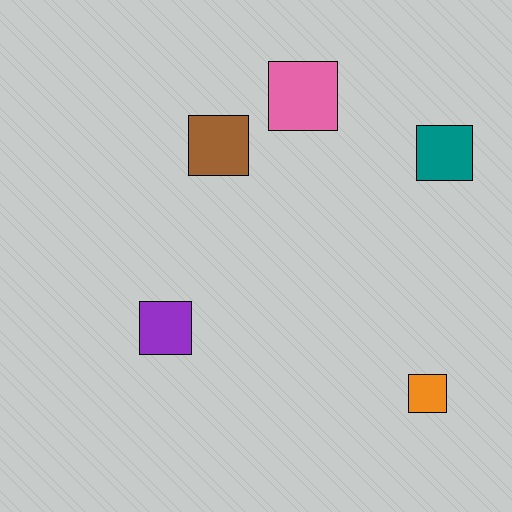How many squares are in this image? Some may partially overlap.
There are 5 squares.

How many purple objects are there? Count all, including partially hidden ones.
There is 1 purple object.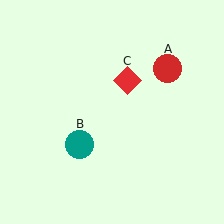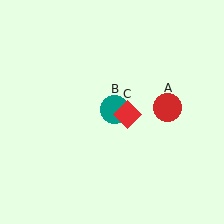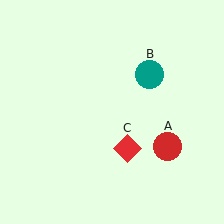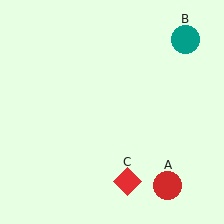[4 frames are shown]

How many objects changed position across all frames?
3 objects changed position: red circle (object A), teal circle (object B), red diamond (object C).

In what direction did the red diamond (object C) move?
The red diamond (object C) moved down.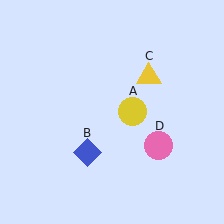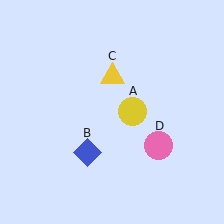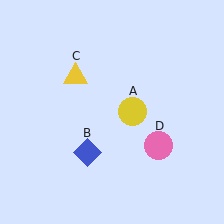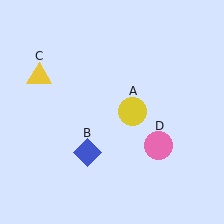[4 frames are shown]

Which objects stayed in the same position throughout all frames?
Yellow circle (object A) and blue diamond (object B) and pink circle (object D) remained stationary.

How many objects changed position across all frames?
1 object changed position: yellow triangle (object C).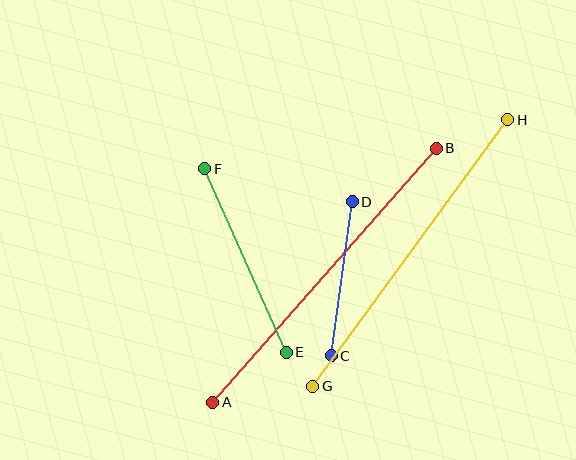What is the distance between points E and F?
The distance is approximately 201 pixels.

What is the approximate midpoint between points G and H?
The midpoint is at approximately (410, 253) pixels.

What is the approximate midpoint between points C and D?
The midpoint is at approximately (342, 279) pixels.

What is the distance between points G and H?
The distance is approximately 331 pixels.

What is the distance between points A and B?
The distance is approximately 338 pixels.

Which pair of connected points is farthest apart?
Points A and B are farthest apart.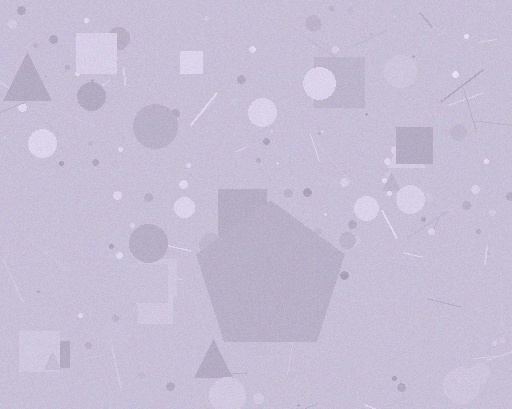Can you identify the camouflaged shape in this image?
The camouflaged shape is a pentagon.